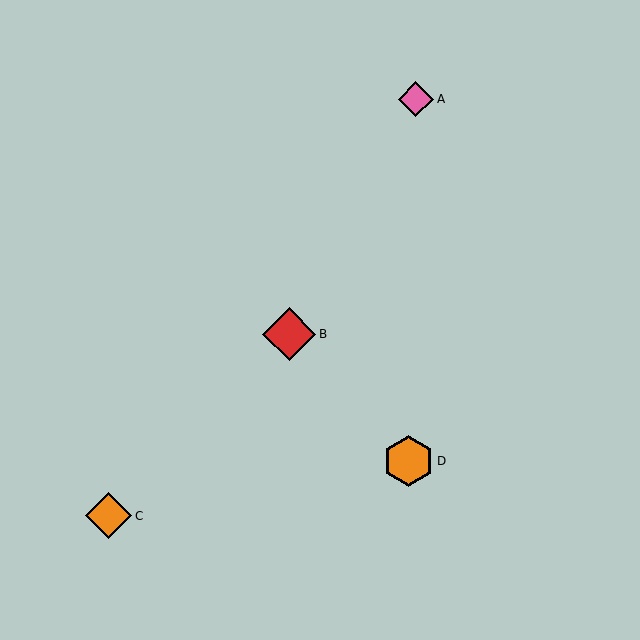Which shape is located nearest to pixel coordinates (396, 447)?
The orange hexagon (labeled D) at (408, 461) is nearest to that location.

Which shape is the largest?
The red diamond (labeled B) is the largest.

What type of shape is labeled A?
Shape A is a pink diamond.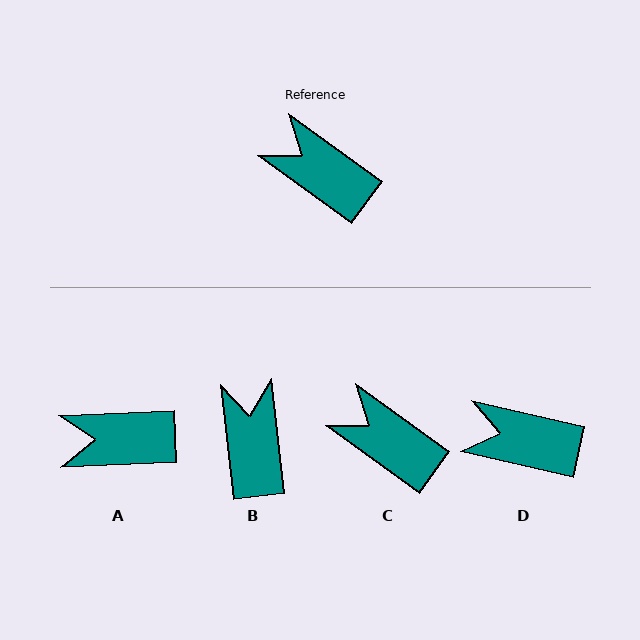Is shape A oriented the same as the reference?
No, it is off by about 38 degrees.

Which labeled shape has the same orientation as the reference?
C.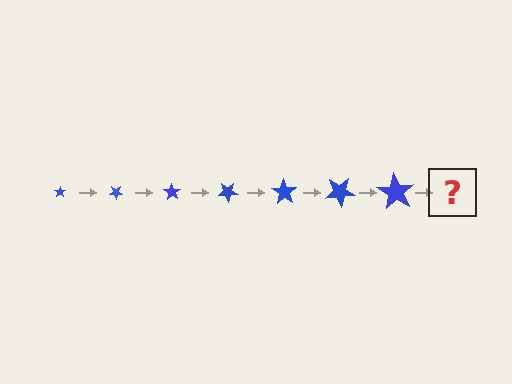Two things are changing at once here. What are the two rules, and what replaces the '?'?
The two rules are that the star grows larger each step and it rotates 35 degrees each step. The '?' should be a star, larger than the previous one and rotated 245 degrees from the start.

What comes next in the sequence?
The next element should be a star, larger than the previous one and rotated 245 degrees from the start.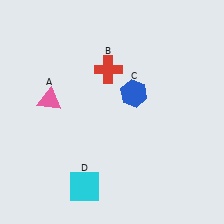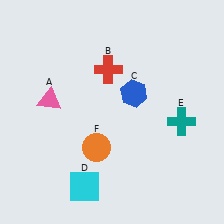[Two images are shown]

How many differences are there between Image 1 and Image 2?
There are 2 differences between the two images.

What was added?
A teal cross (E), an orange circle (F) were added in Image 2.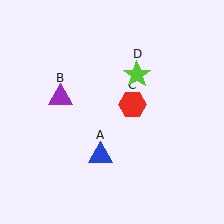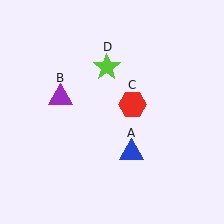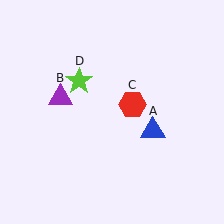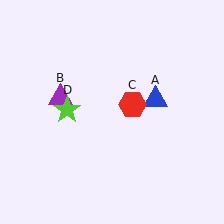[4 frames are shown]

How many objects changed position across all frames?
2 objects changed position: blue triangle (object A), lime star (object D).